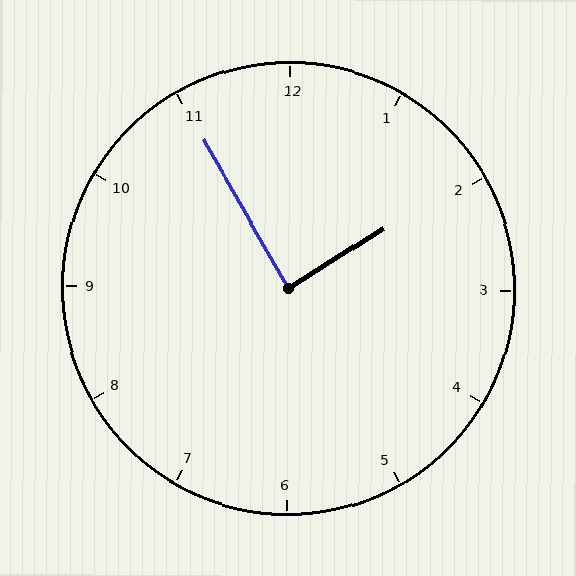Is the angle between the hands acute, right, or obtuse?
It is right.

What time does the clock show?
1:55.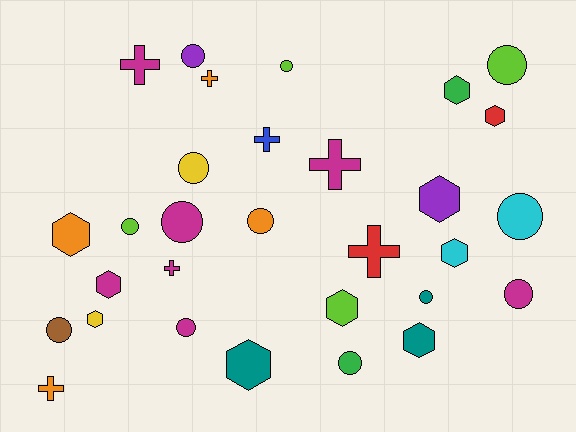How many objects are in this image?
There are 30 objects.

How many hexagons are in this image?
There are 10 hexagons.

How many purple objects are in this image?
There are 2 purple objects.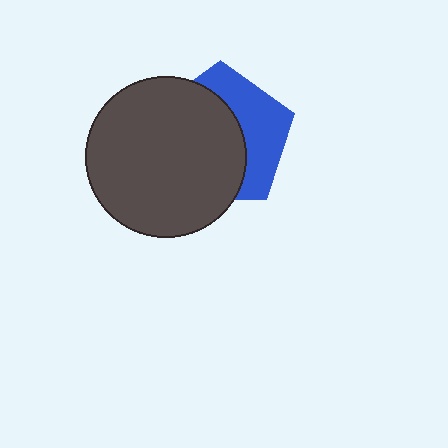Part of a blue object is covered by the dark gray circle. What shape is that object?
It is a pentagon.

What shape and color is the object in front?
The object in front is a dark gray circle.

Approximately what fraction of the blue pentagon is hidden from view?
Roughly 61% of the blue pentagon is hidden behind the dark gray circle.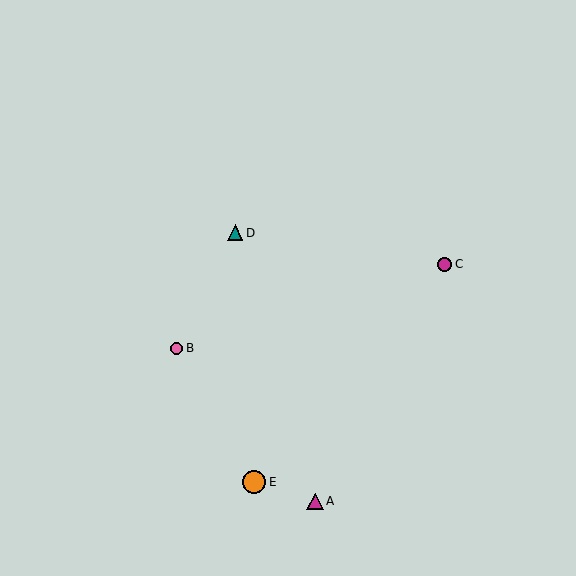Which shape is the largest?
The orange circle (labeled E) is the largest.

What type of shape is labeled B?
Shape B is a pink circle.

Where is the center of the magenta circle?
The center of the magenta circle is at (444, 264).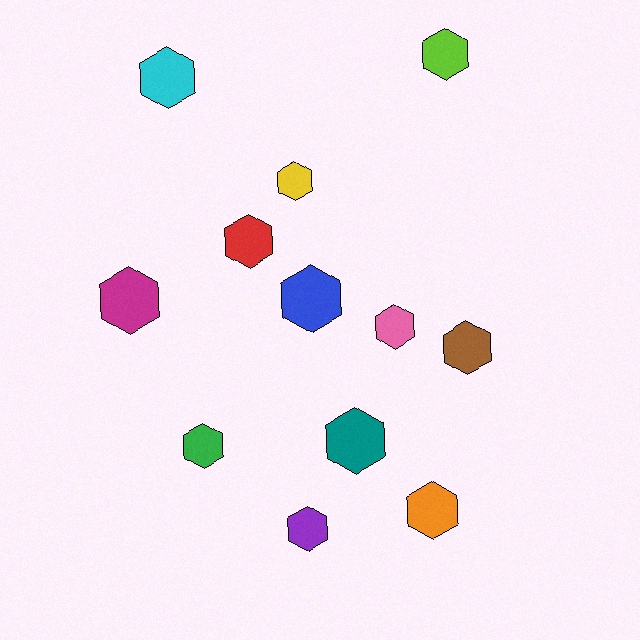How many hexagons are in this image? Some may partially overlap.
There are 12 hexagons.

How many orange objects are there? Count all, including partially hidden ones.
There is 1 orange object.